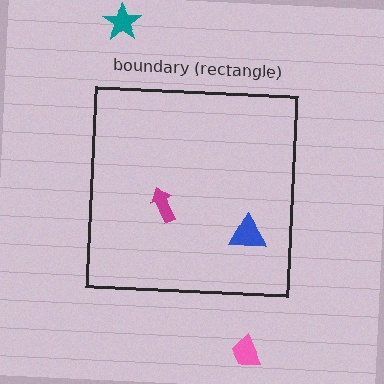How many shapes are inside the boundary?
2 inside, 2 outside.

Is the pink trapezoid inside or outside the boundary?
Outside.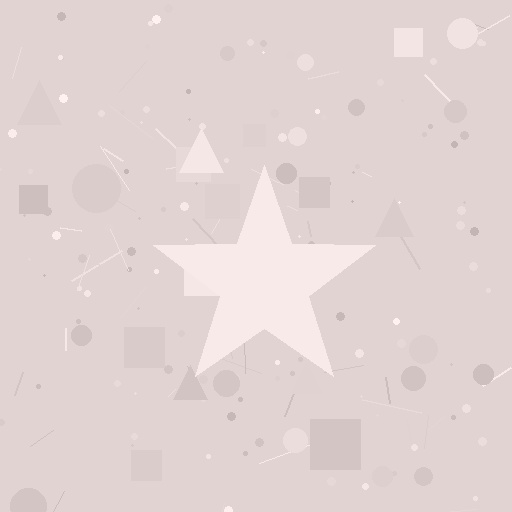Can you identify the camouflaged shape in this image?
The camouflaged shape is a star.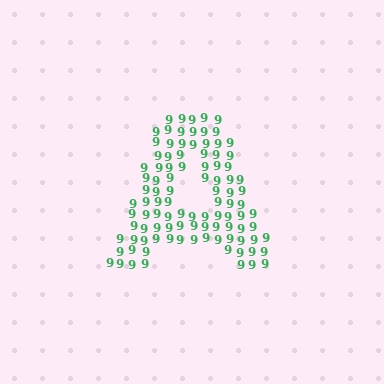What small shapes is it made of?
It is made of small digit 9's.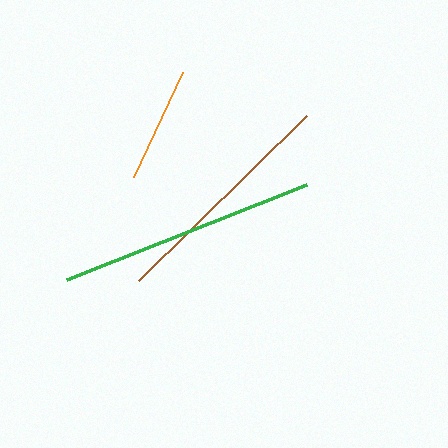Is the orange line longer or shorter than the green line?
The green line is longer than the orange line.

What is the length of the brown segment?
The brown segment is approximately 235 pixels long.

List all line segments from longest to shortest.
From longest to shortest: green, brown, orange.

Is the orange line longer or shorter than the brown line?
The brown line is longer than the orange line.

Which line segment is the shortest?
The orange line is the shortest at approximately 116 pixels.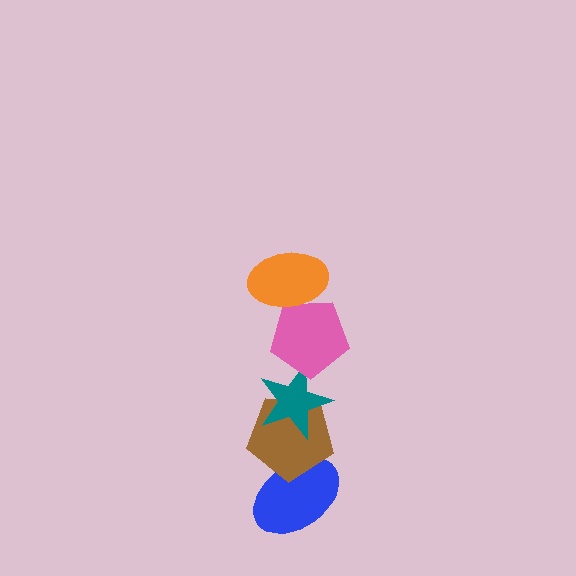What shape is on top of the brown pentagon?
The teal star is on top of the brown pentagon.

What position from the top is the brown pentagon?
The brown pentagon is 4th from the top.